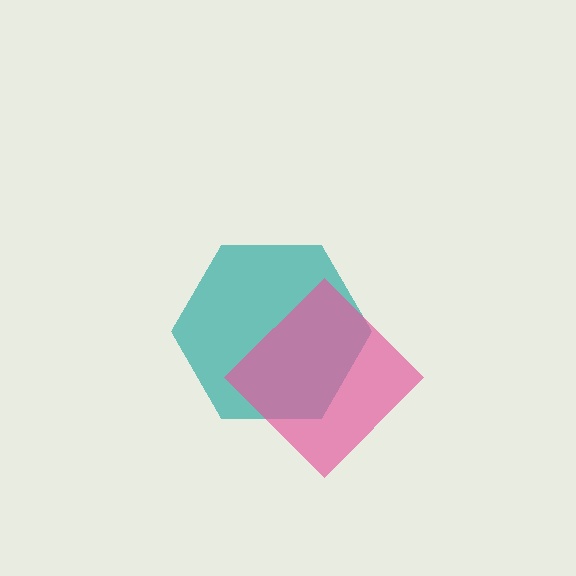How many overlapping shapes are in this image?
There are 2 overlapping shapes in the image.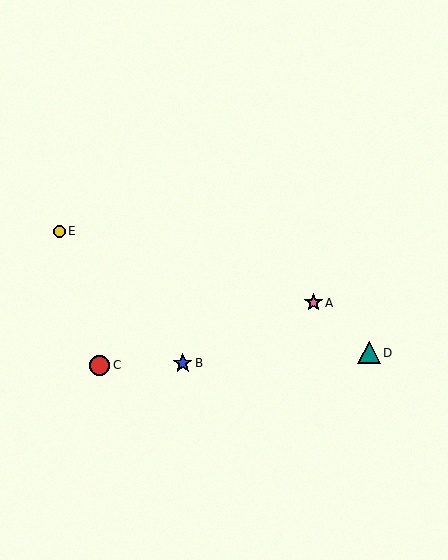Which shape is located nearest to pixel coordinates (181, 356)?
The blue star (labeled B) at (183, 363) is nearest to that location.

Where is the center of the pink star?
The center of the pink star is at (313, 303).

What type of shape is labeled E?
Shape E is a yellow circle.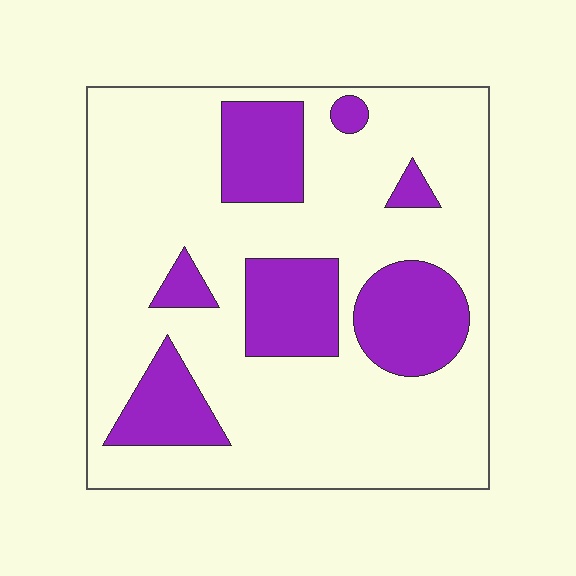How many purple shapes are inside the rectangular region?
7.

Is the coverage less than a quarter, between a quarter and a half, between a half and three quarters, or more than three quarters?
Less than a quarter.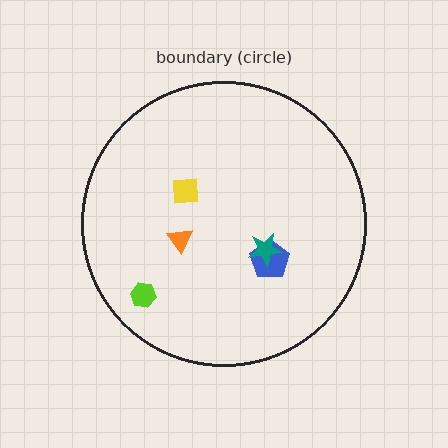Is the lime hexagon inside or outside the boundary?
Inside.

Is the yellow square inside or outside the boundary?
Inside.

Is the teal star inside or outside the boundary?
Inside.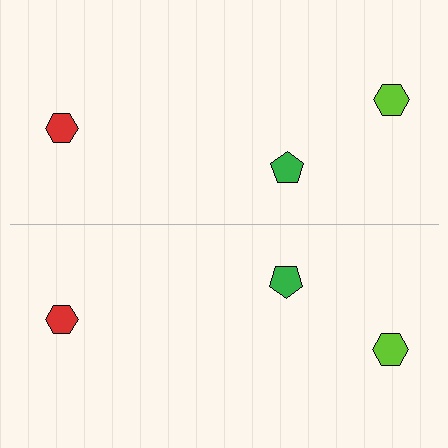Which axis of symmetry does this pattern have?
The pattern has a horizontal axis of symmetry running through the center of the image.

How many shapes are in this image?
There are 6 shapes in this image.